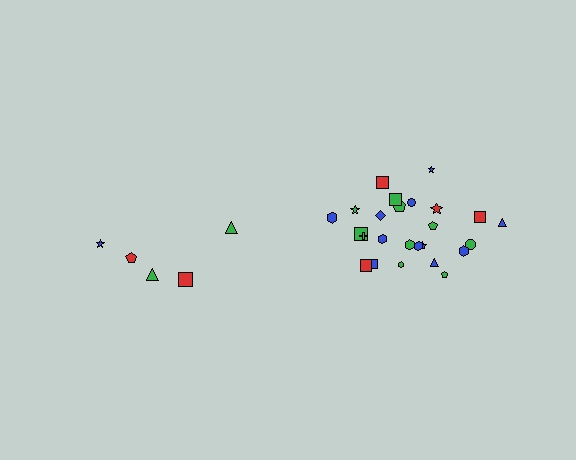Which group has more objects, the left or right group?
The right group.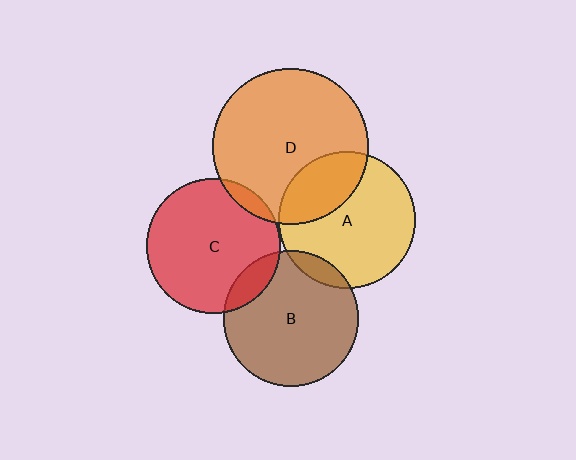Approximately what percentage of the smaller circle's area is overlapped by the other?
Approximately 10%.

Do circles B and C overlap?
Yes.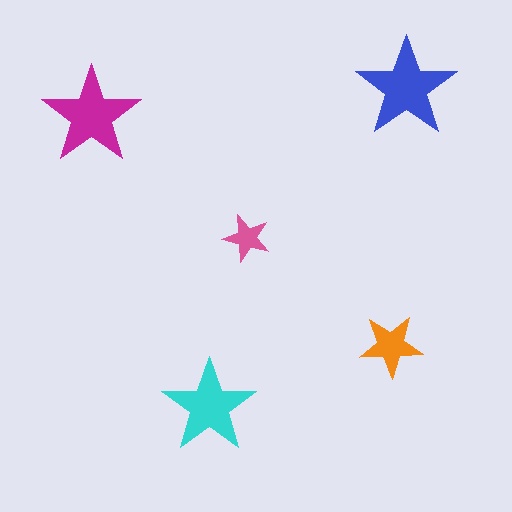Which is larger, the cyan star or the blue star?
The blue one.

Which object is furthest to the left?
The magenta star is leftmost.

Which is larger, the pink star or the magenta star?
The magenta one.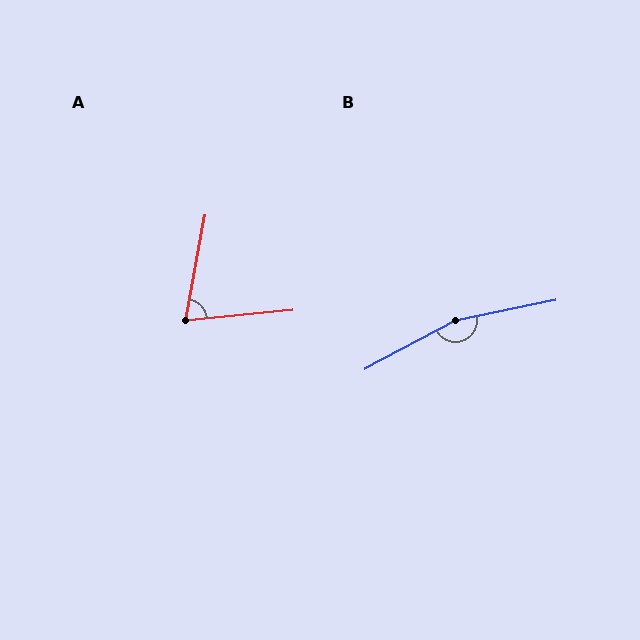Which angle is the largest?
B, at approximately 163 degrees.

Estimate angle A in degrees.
Approximately 74 degrees.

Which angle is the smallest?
A, at approximately 74 degrees.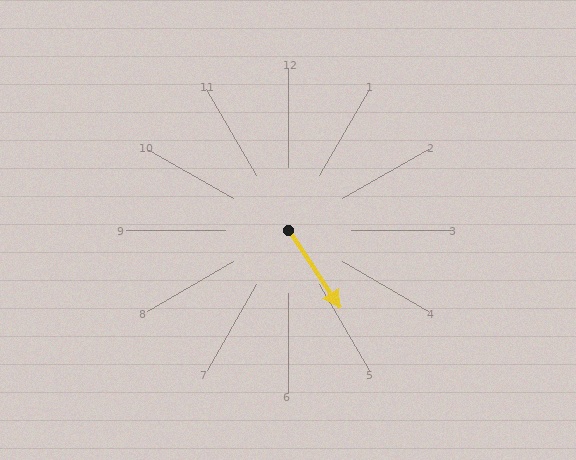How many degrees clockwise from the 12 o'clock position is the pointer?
Approximately 146 degrees.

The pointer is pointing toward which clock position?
Roughly 5 o'clock.